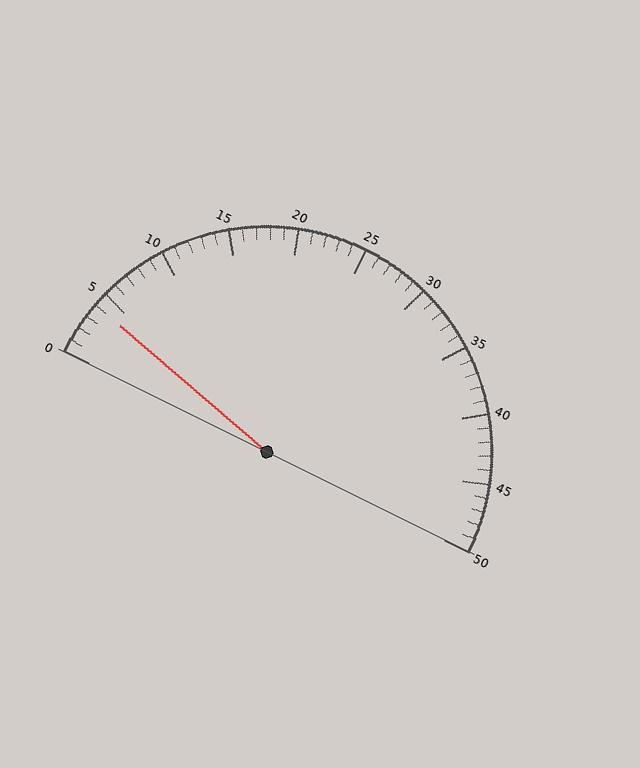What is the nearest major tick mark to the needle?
The nearest major tick mark is 5.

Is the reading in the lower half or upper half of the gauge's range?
The reading is in the lower half of the range (0 to 50).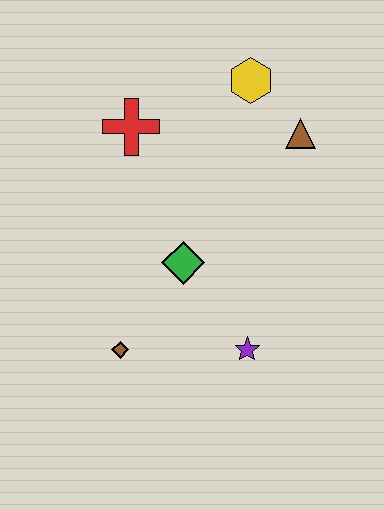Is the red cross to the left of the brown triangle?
Yes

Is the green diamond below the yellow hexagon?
Yes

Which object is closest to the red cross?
The yellow hexagon is closest to the red cross.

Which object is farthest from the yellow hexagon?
The brown diamond is farthest from the yellow hexagon.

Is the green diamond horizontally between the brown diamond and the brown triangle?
Yes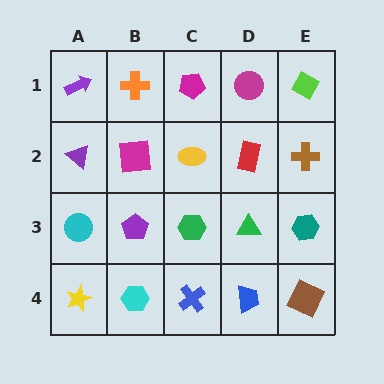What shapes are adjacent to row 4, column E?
A teal hexagon (row 3, column E), a blue trapezoid (row 4, column D).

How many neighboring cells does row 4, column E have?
2.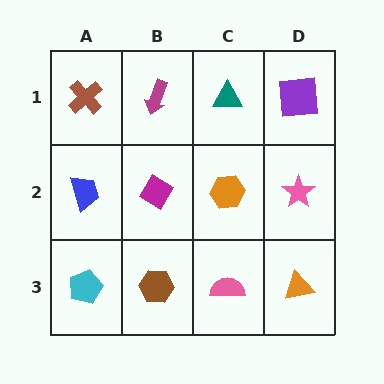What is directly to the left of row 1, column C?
A magenta arrow.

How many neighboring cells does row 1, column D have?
2.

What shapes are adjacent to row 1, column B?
A magenta diamond (row 2, column B), a brown cross (row 1, column A), a teal triangle (row 1, column C).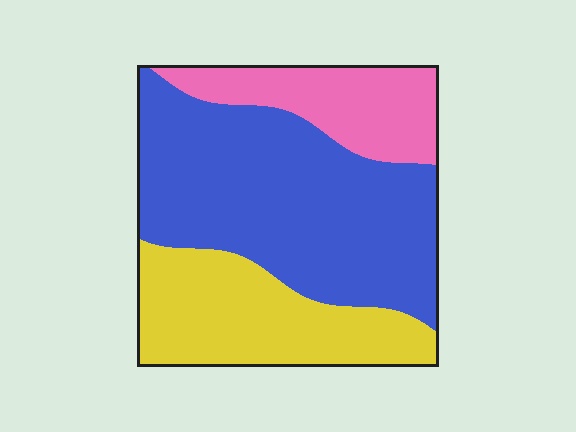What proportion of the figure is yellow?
Yellow takes up between a sixth and a third of the figure.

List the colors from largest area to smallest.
From largest to smallest: blue, yellow, pink.